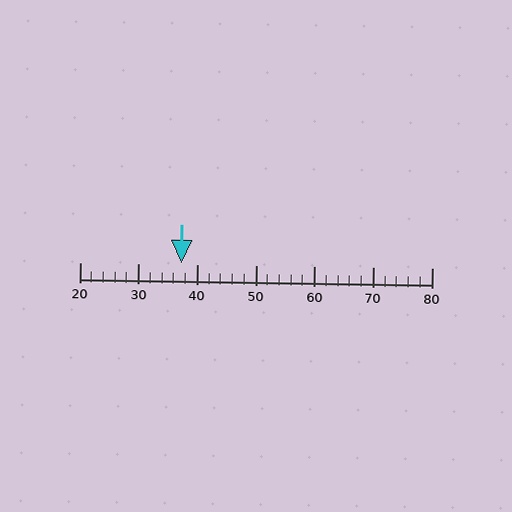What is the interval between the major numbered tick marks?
The major tick marks are spaced 10 units apart.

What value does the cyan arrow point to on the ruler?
The cyan arrow points to approximately 37.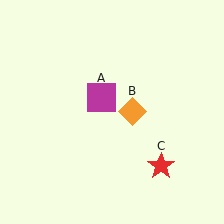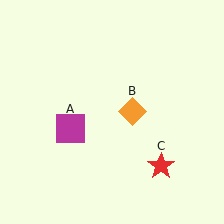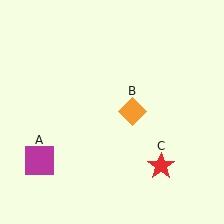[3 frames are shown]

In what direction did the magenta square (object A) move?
The magenta square (object A) moved down and to the left.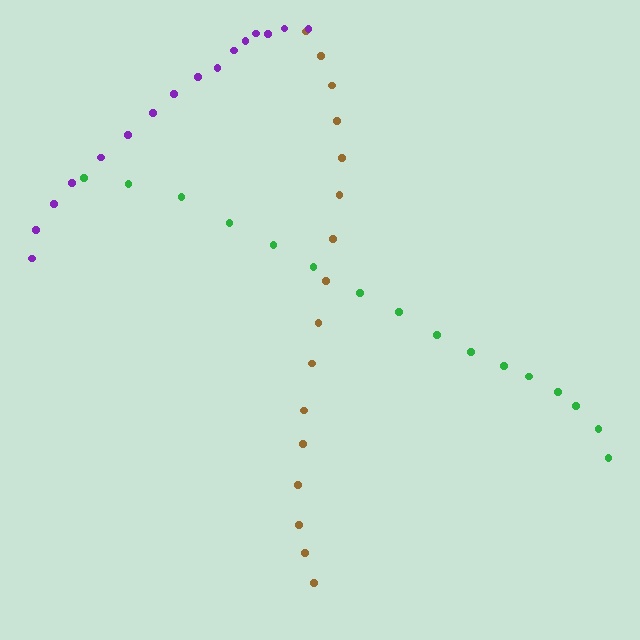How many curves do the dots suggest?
There are 3 distinct paths.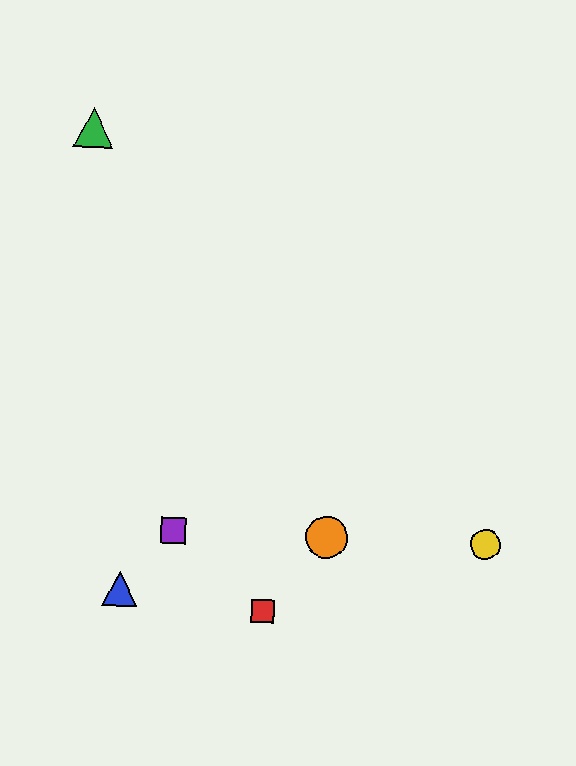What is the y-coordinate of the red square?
The red square is at y≈611.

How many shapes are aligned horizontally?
3 shapes (the yellow circle, the purple square, the orange circle) are aligned horizontally.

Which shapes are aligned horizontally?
The yellow circle, the purple square, the orange circle are aligned horizontally.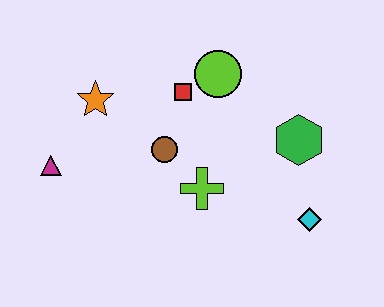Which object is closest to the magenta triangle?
The orange star is closest to the magenta triangle.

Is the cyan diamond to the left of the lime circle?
No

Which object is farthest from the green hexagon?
The magenta triangle is farthest from the green hexagon.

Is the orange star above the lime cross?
Yes